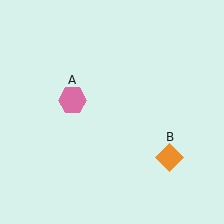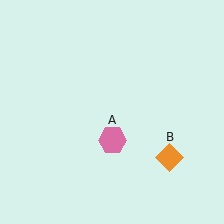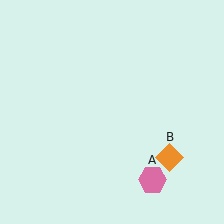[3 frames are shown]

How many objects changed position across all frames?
1 object changed position: pink hexagon (object A).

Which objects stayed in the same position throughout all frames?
Orange diamond (object B) remained stationary.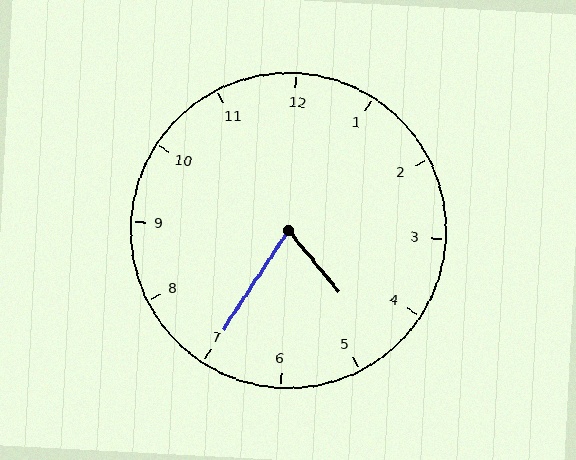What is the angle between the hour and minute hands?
Approximately 72 degrees.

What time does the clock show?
4:35.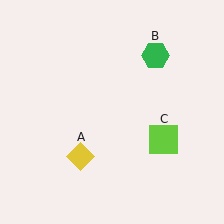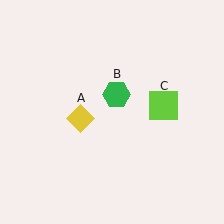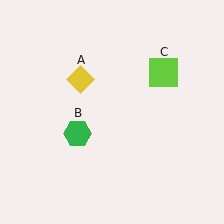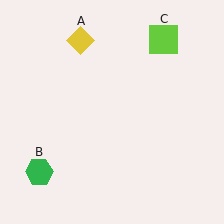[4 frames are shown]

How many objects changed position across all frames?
3 objects changed position: yellow diamond (object A), green hexagon (object B), lime square (object C).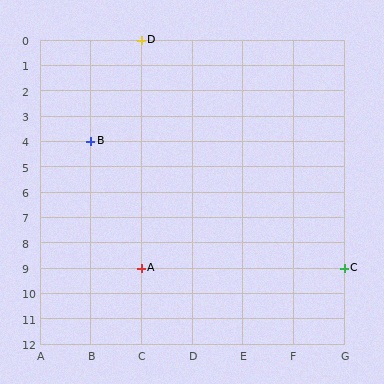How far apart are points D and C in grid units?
Points D and C are 4 columns and 9 rows apart (about 9.8 grid units diagonally).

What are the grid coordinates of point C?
Point C is at grid coordinates (G, 9).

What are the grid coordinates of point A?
Point A is at grid coordinates (C, 9).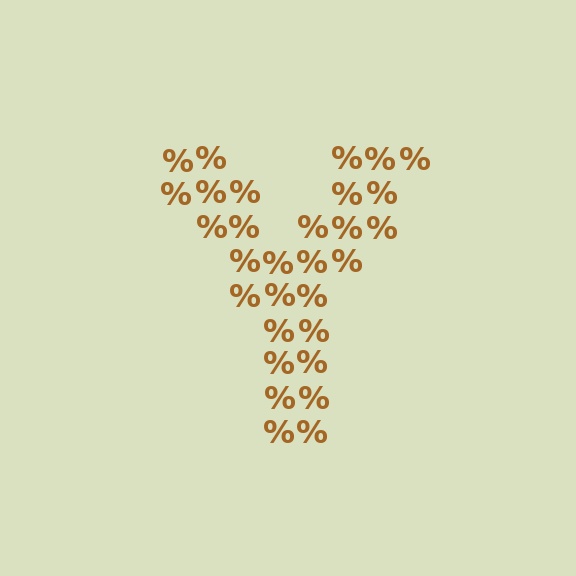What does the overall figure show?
The overall figure shows the letter Y.